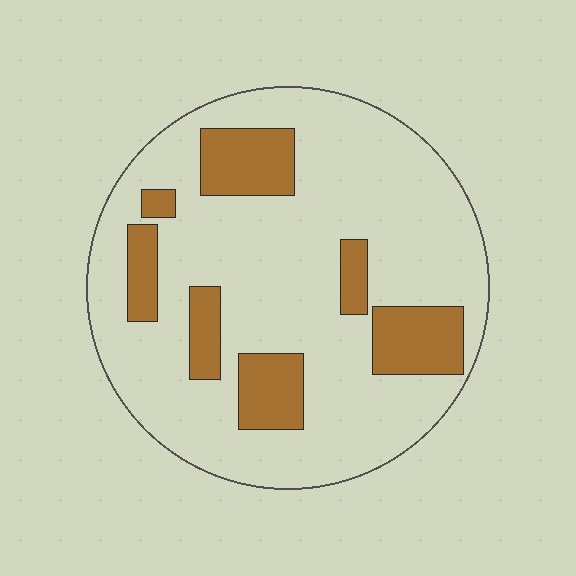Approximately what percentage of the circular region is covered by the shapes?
Approximately 20%.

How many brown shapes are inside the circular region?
7.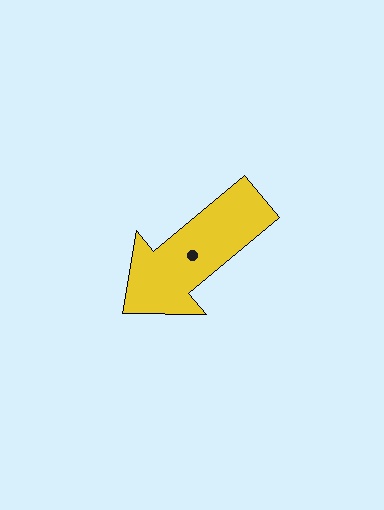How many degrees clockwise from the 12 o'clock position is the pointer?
Approximately 230 degrees.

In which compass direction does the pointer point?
Southwest.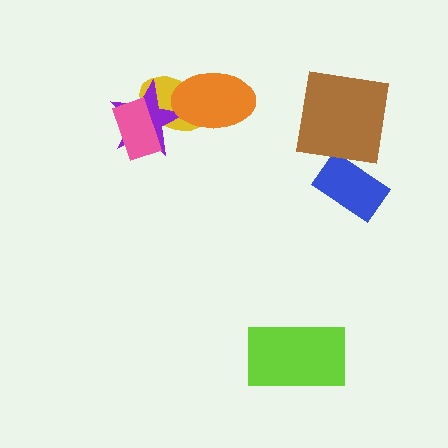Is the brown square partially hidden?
No, no other shape covers it.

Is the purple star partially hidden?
Yes, it is partially covered by another shape.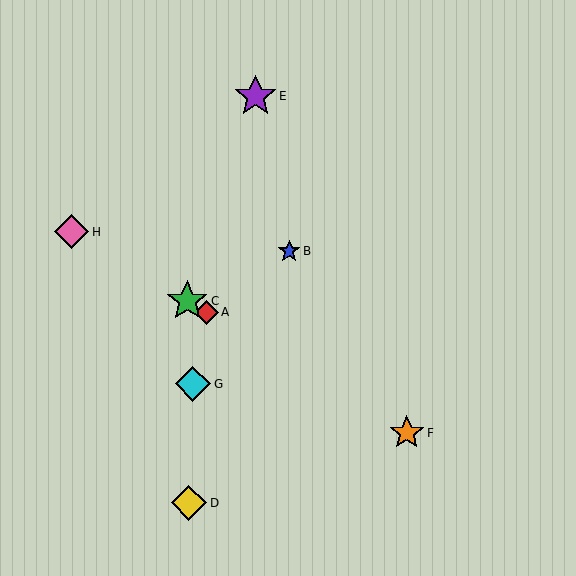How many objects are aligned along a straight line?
4 objects (A, C, F, H) are aligned along a straight line.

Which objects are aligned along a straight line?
Objects A, C, F, H are aligned along a straight line.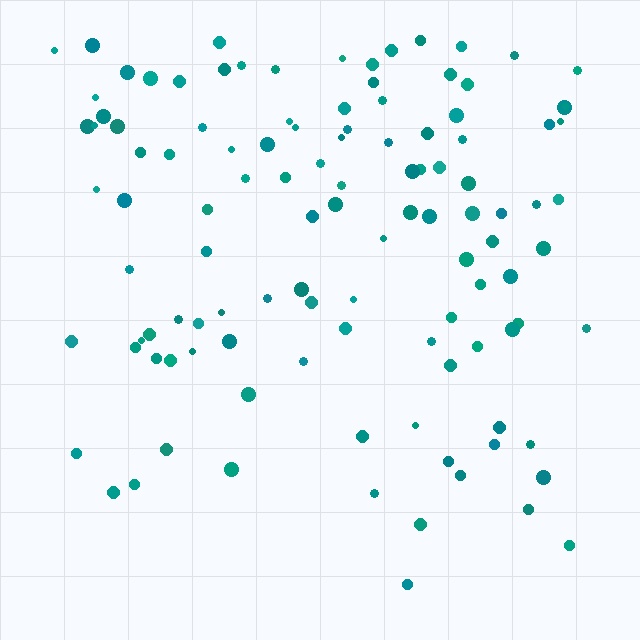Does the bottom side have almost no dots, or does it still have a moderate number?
Still a moderate number, just noticeably fewer than the top.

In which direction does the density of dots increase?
From bottom to top, with the top side densest.